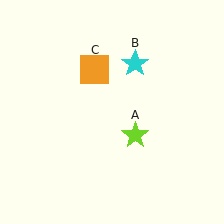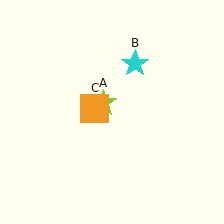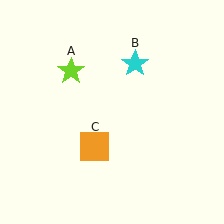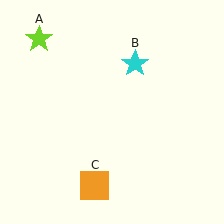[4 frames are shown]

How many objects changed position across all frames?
2 objects changed position: lime star (object A), orange square (object C).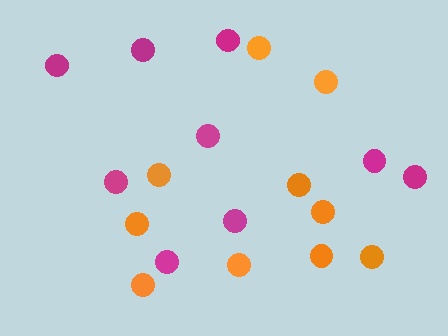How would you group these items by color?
There are 2 groups: one group of orange circles (10) and one group of magenta circles (9).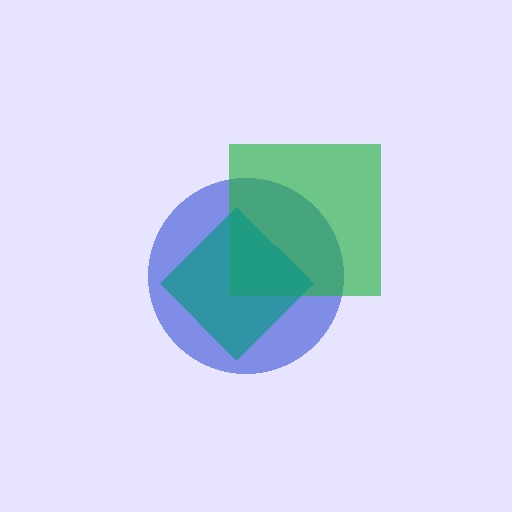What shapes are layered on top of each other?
The layered shapes are: a blue circle, a green square, a teal diamond.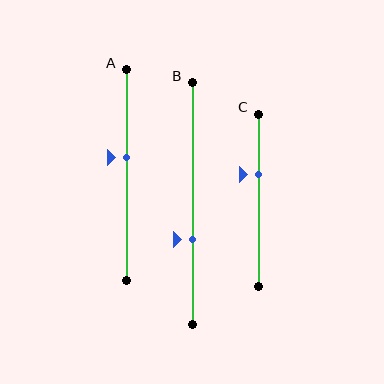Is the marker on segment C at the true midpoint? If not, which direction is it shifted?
No, the marker on segment C is shifted upward by about 15% of the segment length.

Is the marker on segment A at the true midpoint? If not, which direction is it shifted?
No, the marker on segment A is shifted upward by about 8% of the segment length.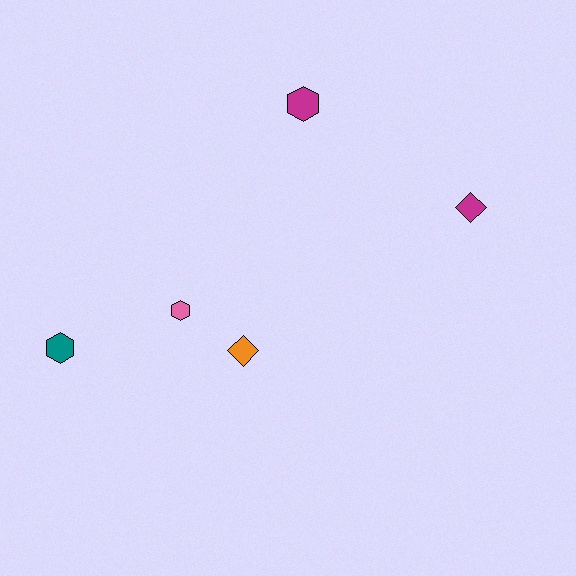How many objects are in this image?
There are 5 objects.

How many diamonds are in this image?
There are 2 diamonds.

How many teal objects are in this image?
There is 1 teal object.